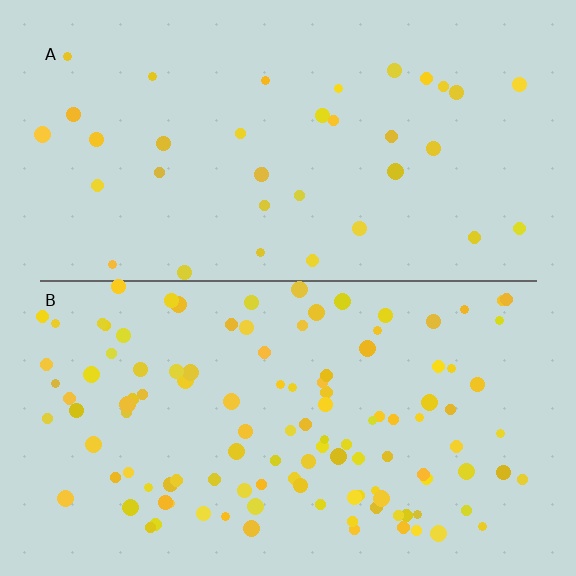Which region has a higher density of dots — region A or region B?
B (the bottom).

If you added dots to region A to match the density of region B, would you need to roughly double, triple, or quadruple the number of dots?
Approximately triple.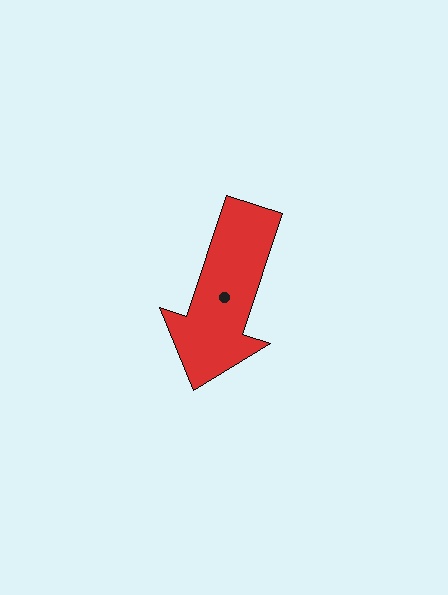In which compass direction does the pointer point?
South.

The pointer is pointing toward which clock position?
Roughly 7 o'clock.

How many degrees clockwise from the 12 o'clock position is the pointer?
Approximately 198 degrees.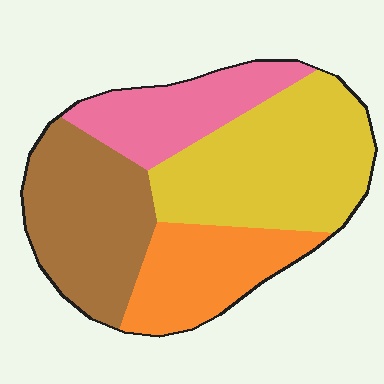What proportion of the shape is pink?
Pink takes up between a sixth and a third of the shape.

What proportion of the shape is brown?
Brown covers around 25% of the shape.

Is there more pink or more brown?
Brown.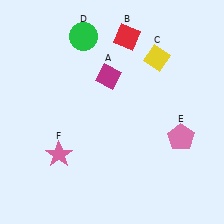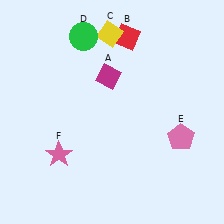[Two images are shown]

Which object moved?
The yellow diamond (C) moved left.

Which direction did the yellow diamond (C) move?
The yellow diamond (C) moved left.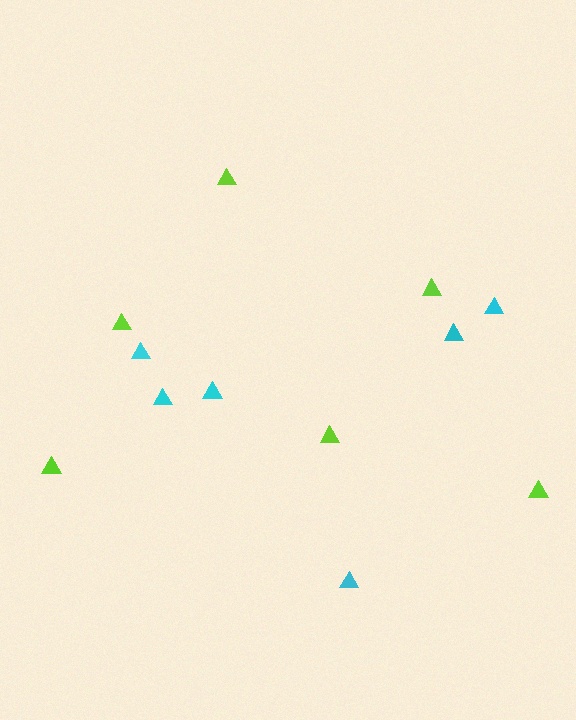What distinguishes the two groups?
There are 2 groups: one group of cyan triangles (6) and one group of lime triangles (6).